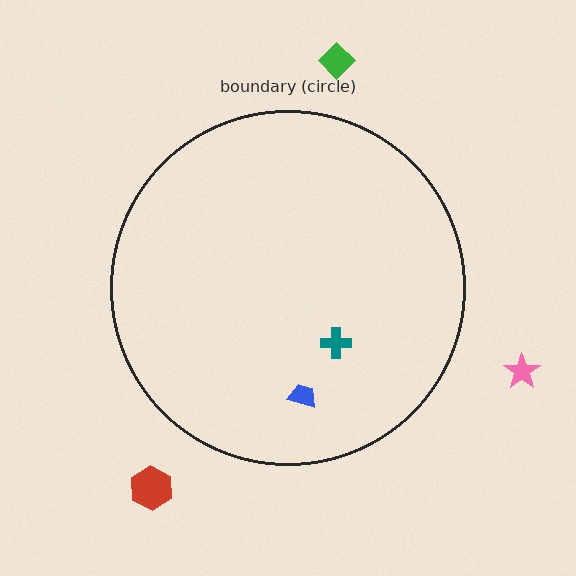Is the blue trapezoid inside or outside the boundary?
Inside.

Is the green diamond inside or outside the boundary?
Outside.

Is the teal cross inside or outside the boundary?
Inside.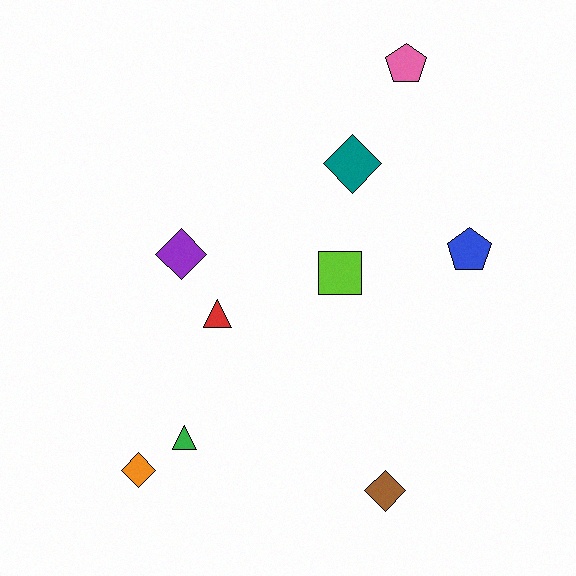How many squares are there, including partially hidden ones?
There is 1 square.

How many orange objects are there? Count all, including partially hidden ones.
There is 1 orange object.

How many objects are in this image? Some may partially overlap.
There are 9 objects.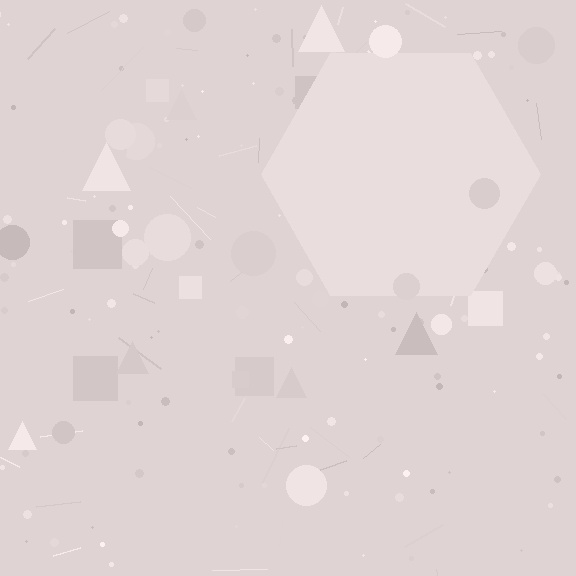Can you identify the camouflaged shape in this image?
The camouflaged shape is a hexagon.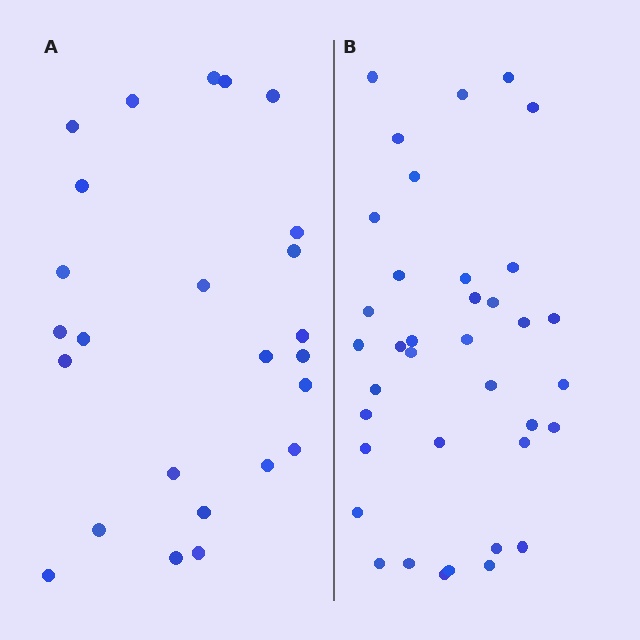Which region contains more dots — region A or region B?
Region B (the right region) has more dots.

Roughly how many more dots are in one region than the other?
Region B has roughly 12 or so more dots than region A.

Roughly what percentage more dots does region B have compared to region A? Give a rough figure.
About 50% more.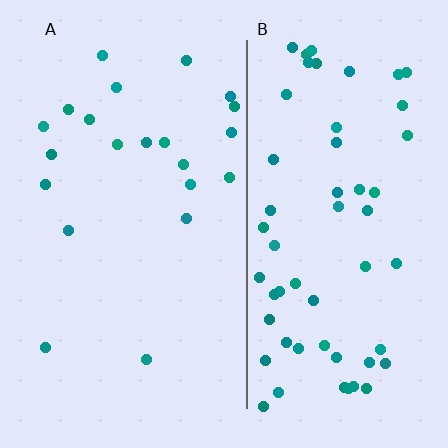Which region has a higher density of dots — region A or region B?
B (the right).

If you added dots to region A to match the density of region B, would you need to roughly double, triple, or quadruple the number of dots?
Approximately triple.